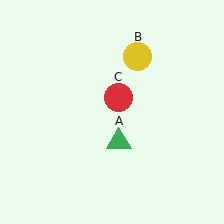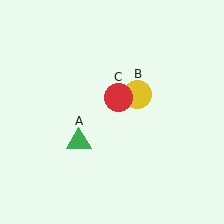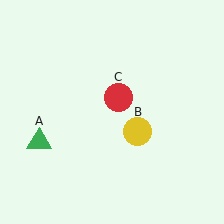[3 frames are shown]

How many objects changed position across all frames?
2 objects changed position: green triangle (object A), yellow circle (object B).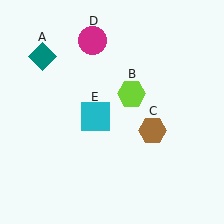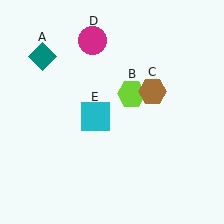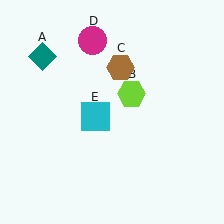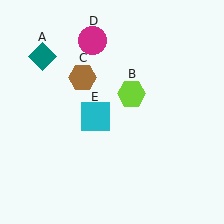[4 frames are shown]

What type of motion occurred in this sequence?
The brown hexagon (object C) rotated counterclockwise around the center of the scene.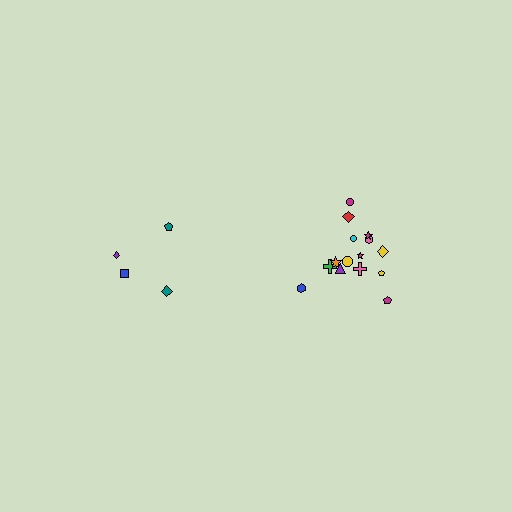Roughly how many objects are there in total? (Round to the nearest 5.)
Roughly 20 objects in total.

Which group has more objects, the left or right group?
The right group.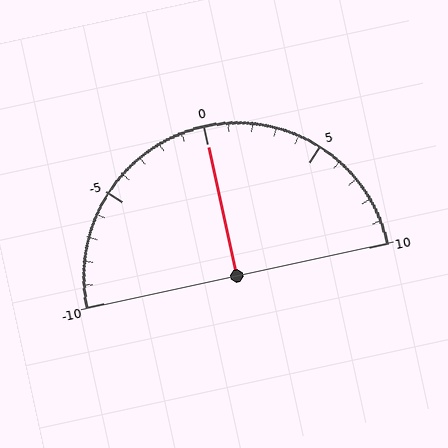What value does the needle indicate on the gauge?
The needle indicates approximately 0.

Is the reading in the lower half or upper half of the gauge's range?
The reading is in the upper half of the range (-10 to 10).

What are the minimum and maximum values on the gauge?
The gauge ranges from -10 to 10.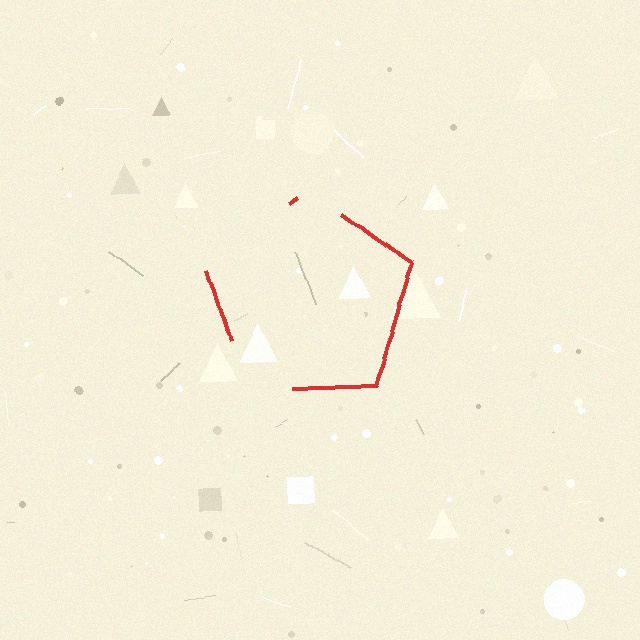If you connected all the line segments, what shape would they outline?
They would outline a pentagon.